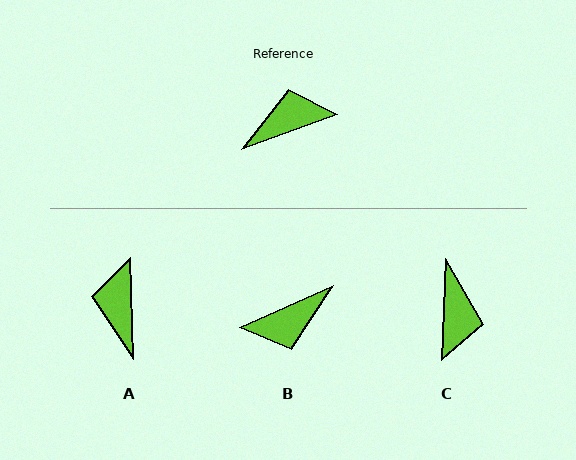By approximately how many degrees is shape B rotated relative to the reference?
Approximately 176 degrees clockwise.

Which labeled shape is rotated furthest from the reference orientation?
B, about 176 degrees away.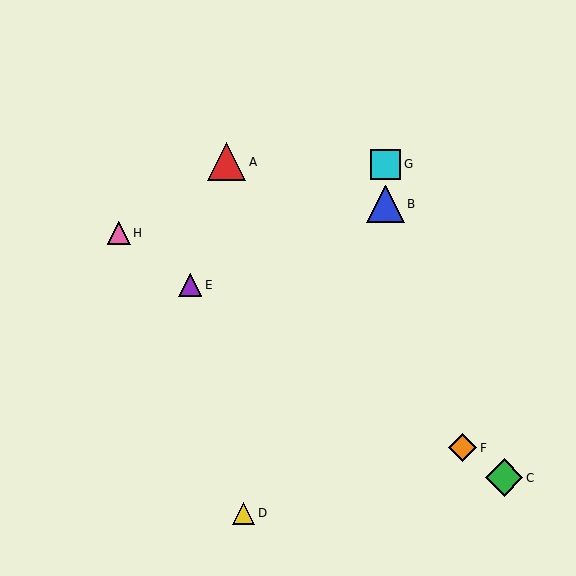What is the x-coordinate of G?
Object G is at x≈385.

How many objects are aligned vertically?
2 objects (B, G) are aligned vertically.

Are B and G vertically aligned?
Yes, both are at x≈385.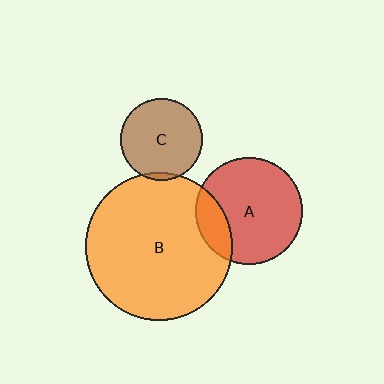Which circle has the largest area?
Circle B (orange).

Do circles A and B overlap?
Yes.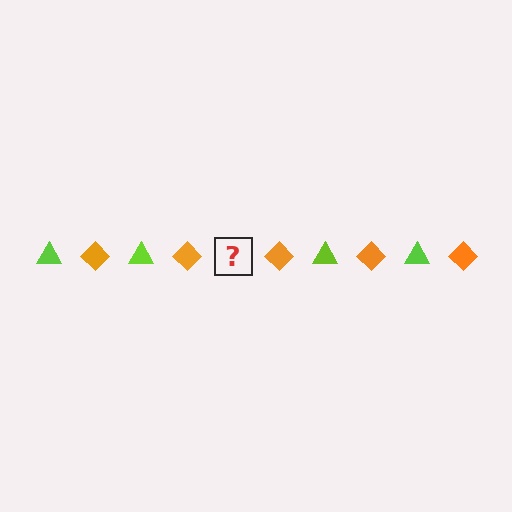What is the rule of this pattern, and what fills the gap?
The rule is that the pattern alternates between lime triangle and orange diamond. The gap should be filled with a lime triangle.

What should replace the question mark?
The question mark should be replaced with a lime triangle.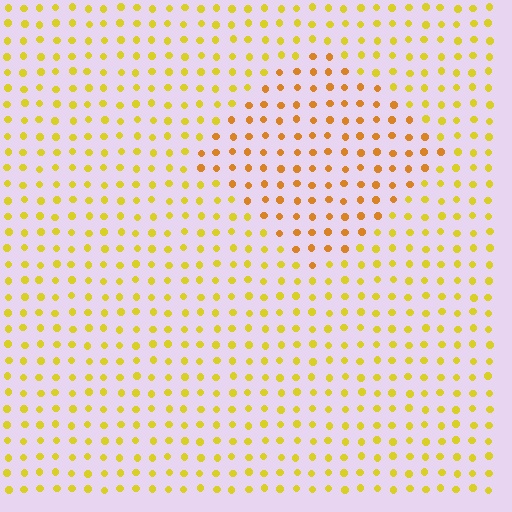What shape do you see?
I see a diamond.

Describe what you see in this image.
The image is filled with small yellow elements in a uniform arrangement. A diamond-shaped region is visible where the elements are tinted to a slightly different hue, forming a subtle color boundary.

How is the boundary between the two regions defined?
The boundary is defined purely by a slight shift in hue (about 25 degrees). Spacing, size, and orientation are identical on both sides.